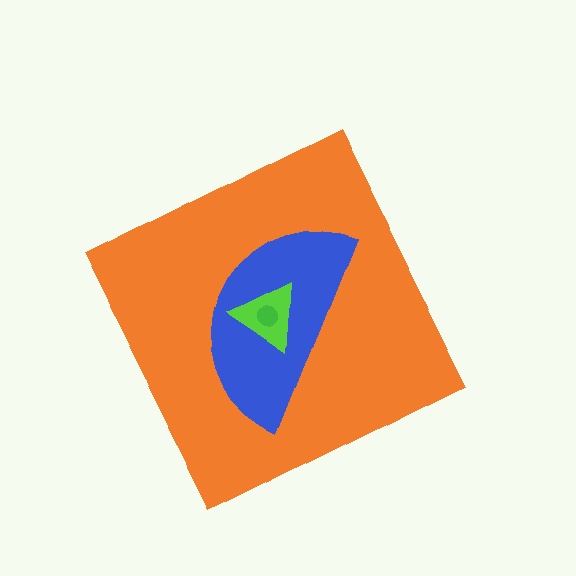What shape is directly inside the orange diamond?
The blue semicircle.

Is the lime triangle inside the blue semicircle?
Yes.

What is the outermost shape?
The orange diamond.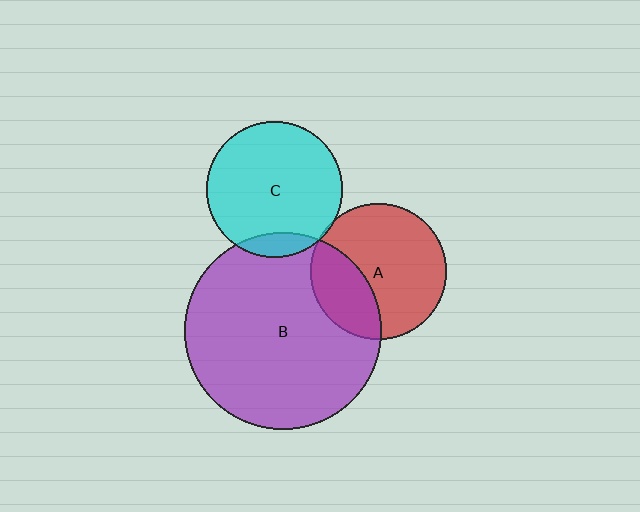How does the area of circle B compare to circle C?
Approximately 2.1 times.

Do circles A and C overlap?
Yes.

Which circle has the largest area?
Circle B (purple).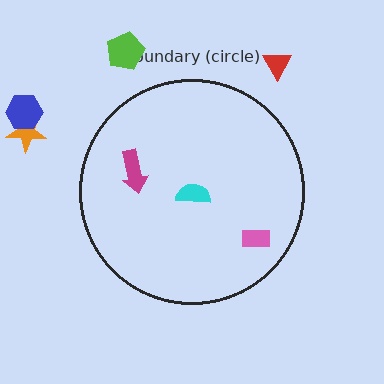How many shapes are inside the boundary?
3 inside, 4 outside.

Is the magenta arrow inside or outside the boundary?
Inside.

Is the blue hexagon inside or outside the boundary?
Outside.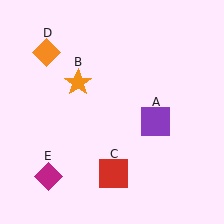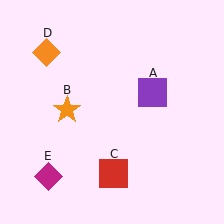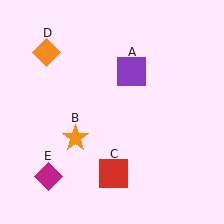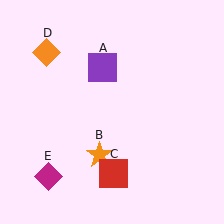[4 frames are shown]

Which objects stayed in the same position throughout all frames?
Red square (object C) and orange diamond (object D) and magenta diamond (object E) remained stationary.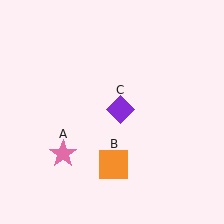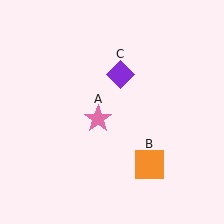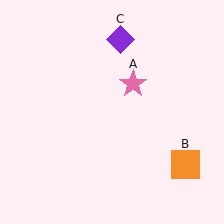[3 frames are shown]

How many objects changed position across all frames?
3 objects changed position: pink star (object A), orange square (object B), purple diamond (object C).